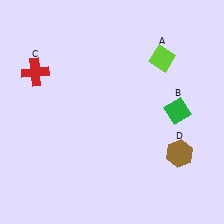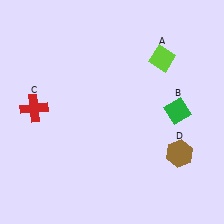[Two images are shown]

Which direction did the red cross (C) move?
The red cross (C) moved down.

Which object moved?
The red cross (C) moved down.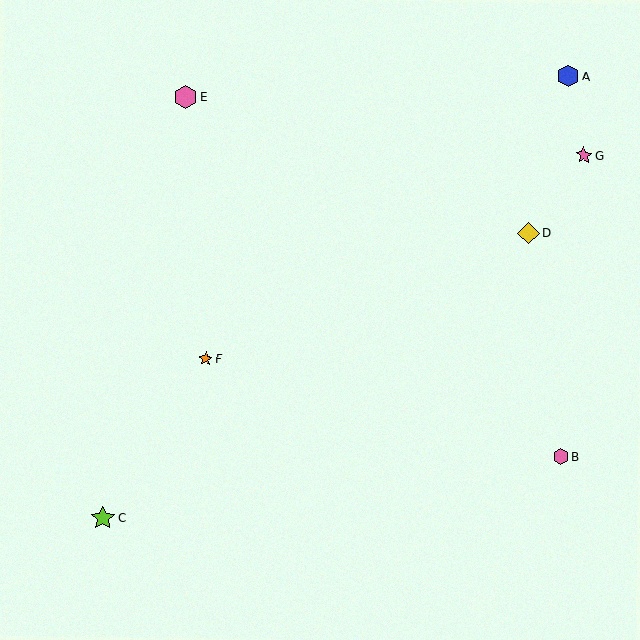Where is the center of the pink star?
The center of the pink star is at (584, 155).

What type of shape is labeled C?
Shape C is a lime star.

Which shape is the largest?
The lime star (labeled C) is the largest.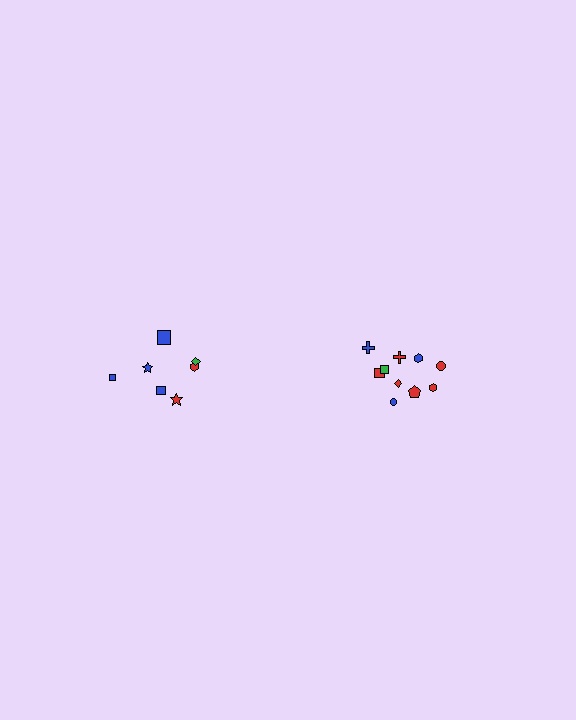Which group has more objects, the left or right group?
The right group.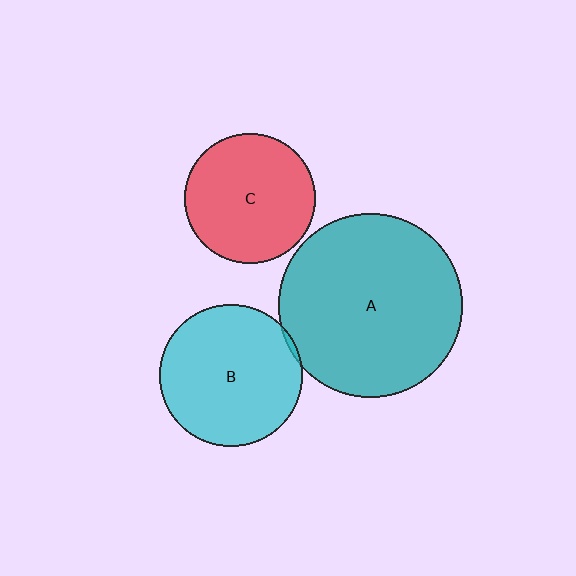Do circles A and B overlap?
Yes.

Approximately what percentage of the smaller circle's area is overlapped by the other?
Approximately 5%.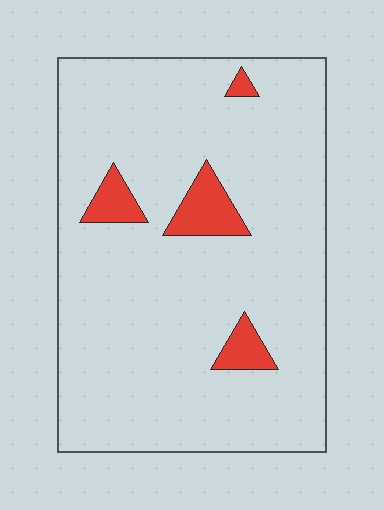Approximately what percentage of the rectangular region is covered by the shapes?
Approximately 10%.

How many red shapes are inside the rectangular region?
4.